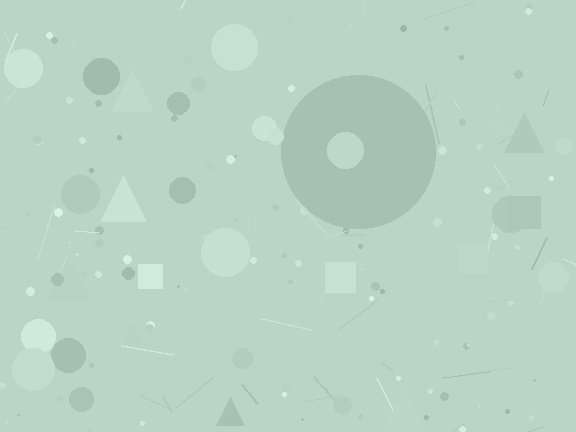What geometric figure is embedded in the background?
A circle is embedded in the background.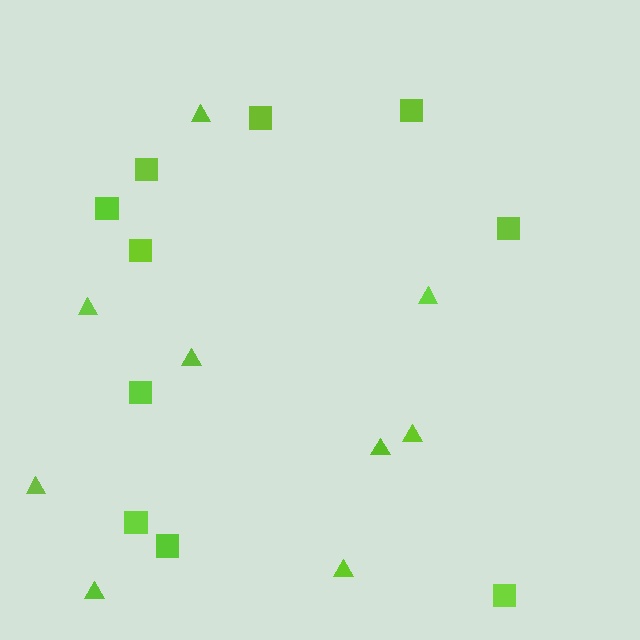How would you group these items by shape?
There are 2 groups: one group of triangles (9) and one group of squares (10).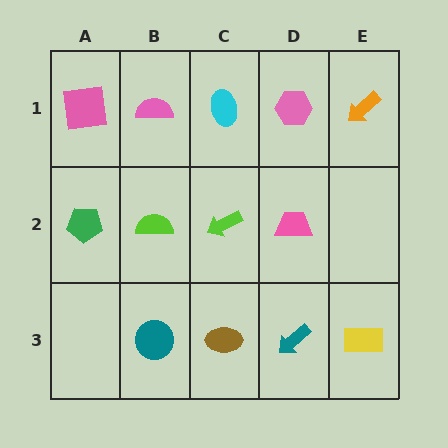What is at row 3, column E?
A yellow rectangle.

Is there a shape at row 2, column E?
No, that cell is empty.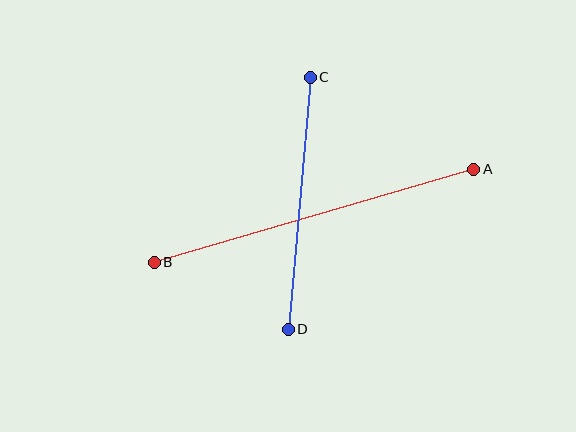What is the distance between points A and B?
The distance is approximately 332 pixels.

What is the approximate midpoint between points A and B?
The midpoint is at approximately (314, 216) pixels.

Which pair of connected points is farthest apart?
Points A and B are farthest apart.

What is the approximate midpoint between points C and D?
The midpoint is at approximately (299, 203) pixels.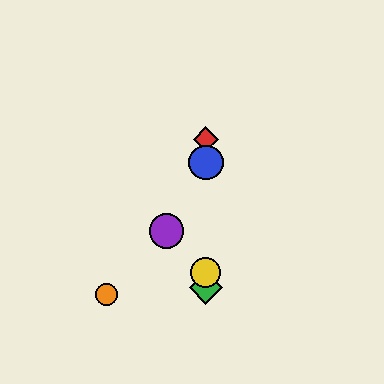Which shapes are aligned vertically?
The red diamond, the blue circle, the green diamond, the yellow circle are aligned vertically.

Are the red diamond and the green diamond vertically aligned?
Yes, both are at x≈206.